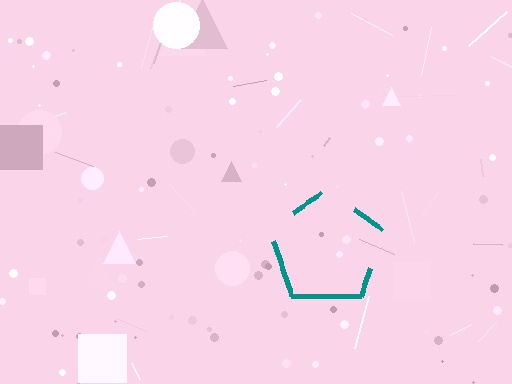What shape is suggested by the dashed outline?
The dashed outline suggests a pentagon.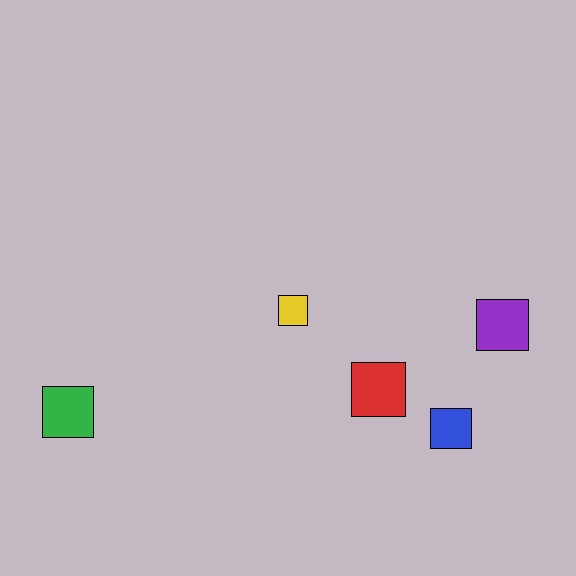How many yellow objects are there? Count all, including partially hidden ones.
There is 1 yellow object.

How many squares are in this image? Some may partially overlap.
There are 5 squares.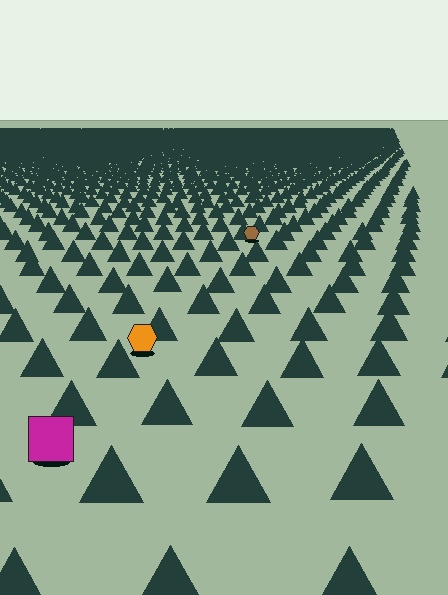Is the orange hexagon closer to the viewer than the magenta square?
No. The magenta square is closer — you can tell from the texture gradient: the ground texture is coarser near it.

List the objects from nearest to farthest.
From nearest to farthest: the magenta square, the orange hexagon, the brown hexagon.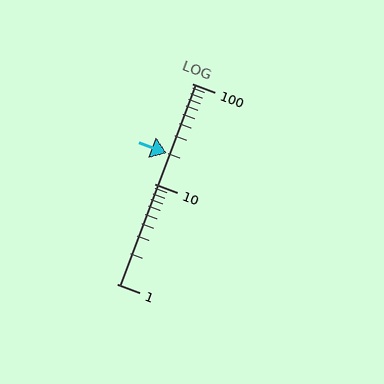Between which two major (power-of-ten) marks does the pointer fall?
The pointer is between 10 and 100.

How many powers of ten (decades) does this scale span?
The scale spans 2 decades, from 1 to 100.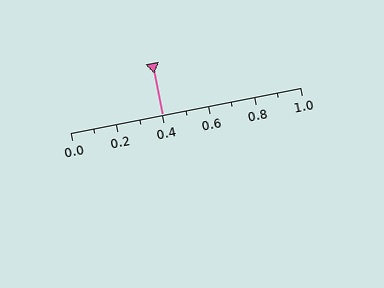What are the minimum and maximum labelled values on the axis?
The axis runs from 0.0 to 1.0.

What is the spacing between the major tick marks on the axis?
The major ticks are spaced 0.2 apart.